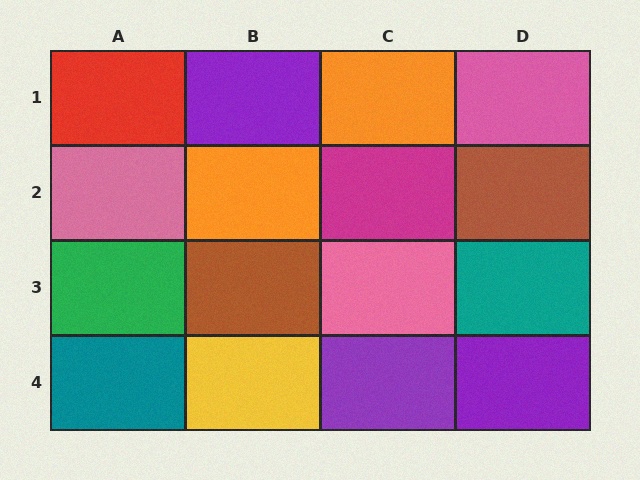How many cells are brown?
2 cells are brown.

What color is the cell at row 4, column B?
Yellow.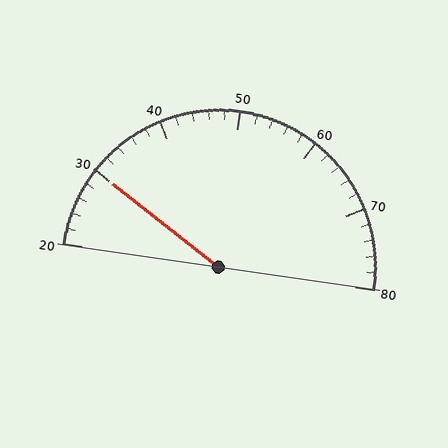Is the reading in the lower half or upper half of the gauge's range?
The reading is in the lower half of the range (20 to 80).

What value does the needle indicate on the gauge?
The needle indicates approximately 30.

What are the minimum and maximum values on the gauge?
The gauge ranges from 20 to 80.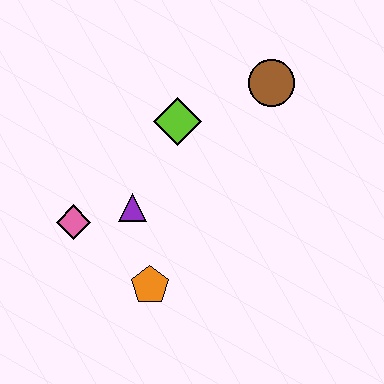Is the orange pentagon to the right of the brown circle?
No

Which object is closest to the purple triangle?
The pink diamond is closest to the purple triangle.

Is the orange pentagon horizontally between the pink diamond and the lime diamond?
Yes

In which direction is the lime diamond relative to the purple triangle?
The lime diamond is above the purple triangle.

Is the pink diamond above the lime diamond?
No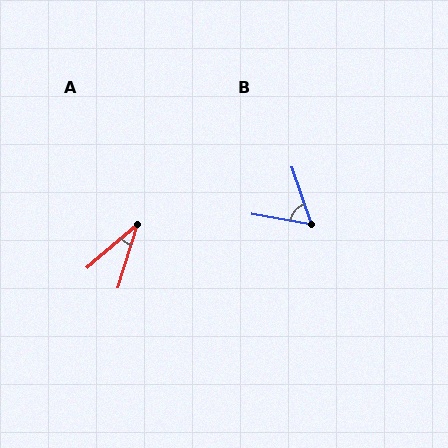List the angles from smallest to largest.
A (32°), B (61°).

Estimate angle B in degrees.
Approximately 61 degrees.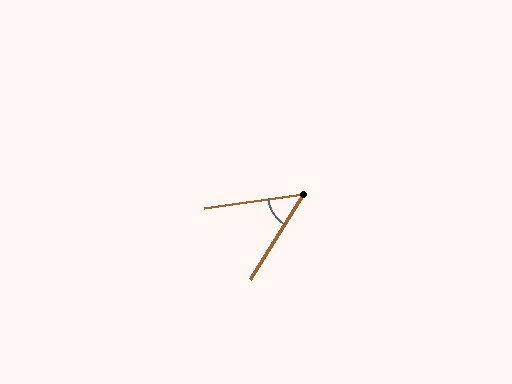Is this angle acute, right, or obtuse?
It is acute.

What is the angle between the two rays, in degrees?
Approximately 50 degrees.